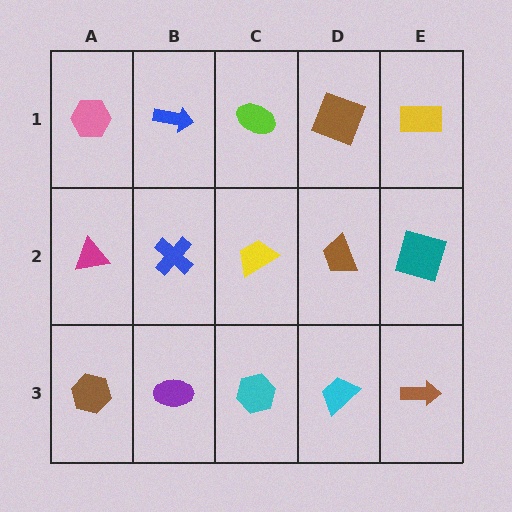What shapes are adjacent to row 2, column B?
A blue arrow (row 1, column B), a purple ellipse (row 3, column B), a magenta triangle (row 2, column A), a yellow trapezoid (row 2, column C).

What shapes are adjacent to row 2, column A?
A pink hexagon (row 1, column A), a brown hexagon (row 3, column A), a blue cross (row 2, column B).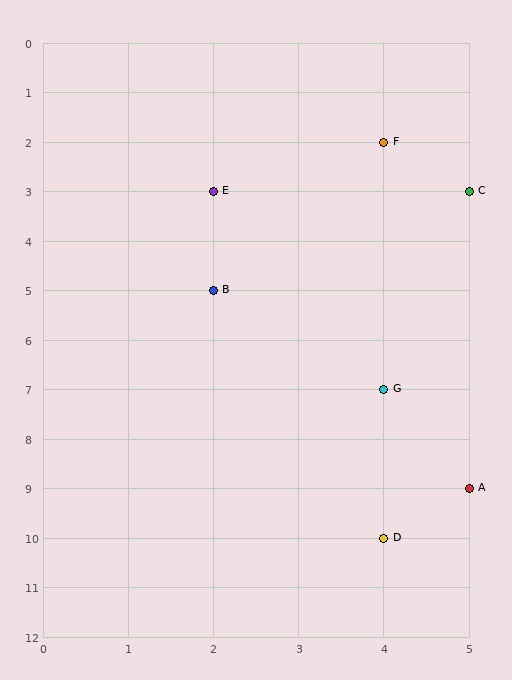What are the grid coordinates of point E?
Point E is at grid coordinates (2, 3).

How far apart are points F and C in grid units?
Points F and C are 1 column and 1 row apart (about 1.4 grid units diagonally).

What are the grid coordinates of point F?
Point F is at grid coordinates (4, 2).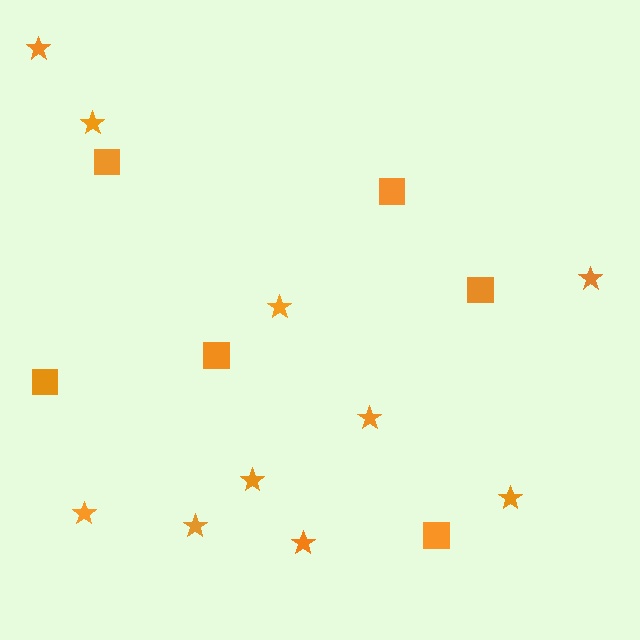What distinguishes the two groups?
There are 2 groups: one group of stars (10) and one group of squares (6).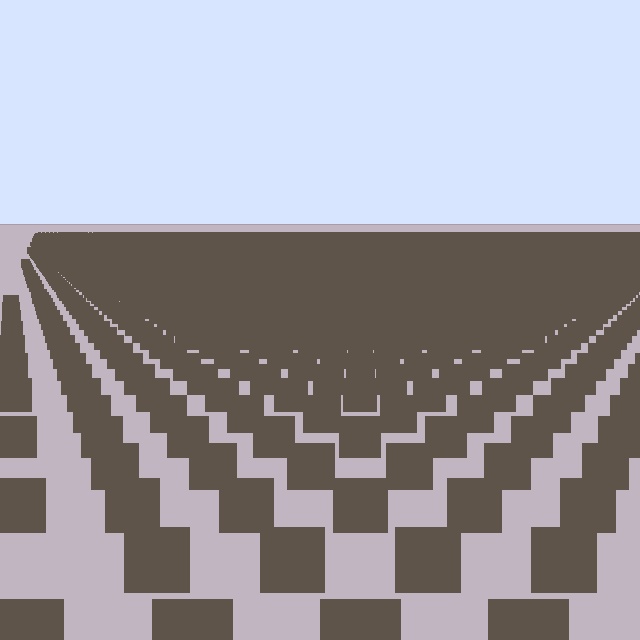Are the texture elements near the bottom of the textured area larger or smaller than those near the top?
Larger. Near the bottom, elements are closer to the viewer and appear at a bigger on-screen size.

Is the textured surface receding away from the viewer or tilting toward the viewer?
The surface is receding away from the viewer. Texture elements get smaller and denser toward the top.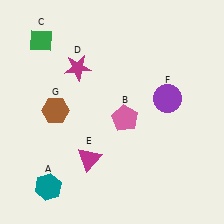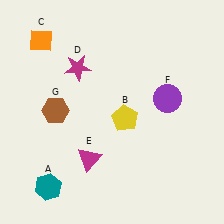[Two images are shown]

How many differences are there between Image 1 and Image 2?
There are 2 differences between the two images.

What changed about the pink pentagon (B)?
In Image 1, B is pink. In Image 2, it changed to yellow.